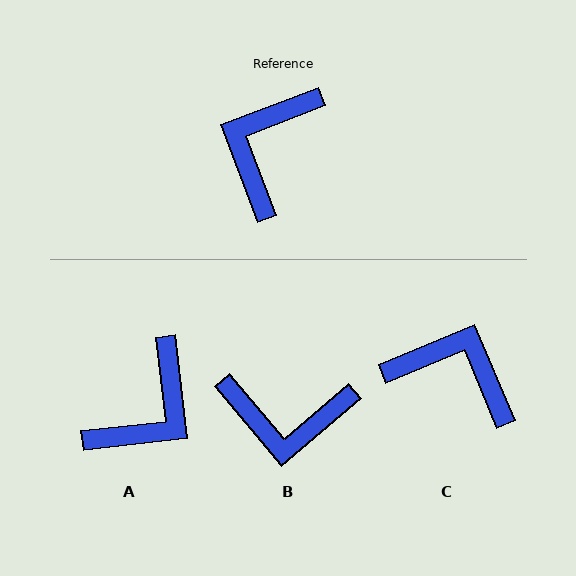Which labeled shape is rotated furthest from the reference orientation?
A, about 165 degrees away.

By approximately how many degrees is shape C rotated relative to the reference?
Approximately 88 degrees clockwise.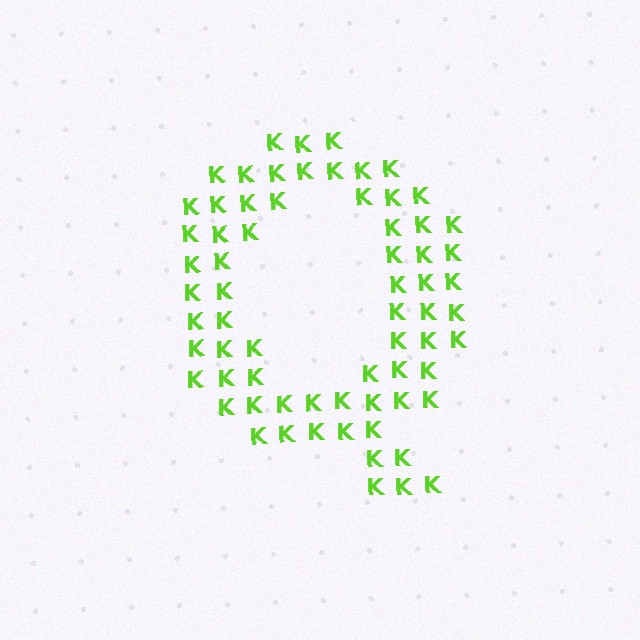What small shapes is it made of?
It is made of small letter K's.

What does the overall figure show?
The overall figure shows the letter Q.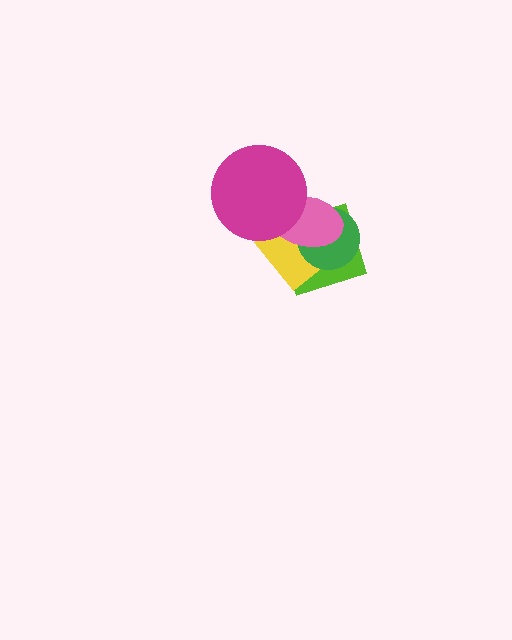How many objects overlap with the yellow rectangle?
4 objects overlap with the yellow rectangle.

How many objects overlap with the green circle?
3 objects overlap with the green circle.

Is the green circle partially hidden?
Yes, it is partially covered by another shape.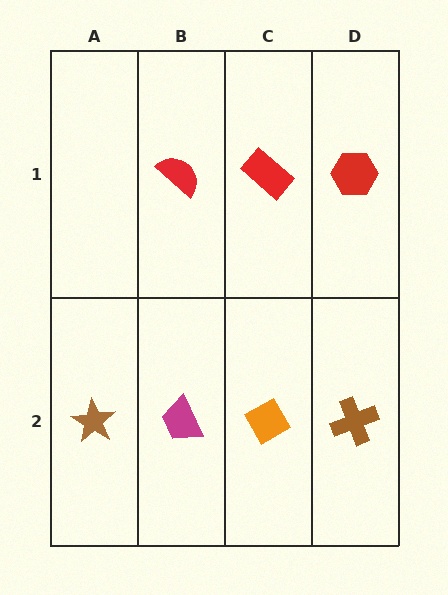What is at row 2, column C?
An orange diamond.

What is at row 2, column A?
A brown star.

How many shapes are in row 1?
3 shapes.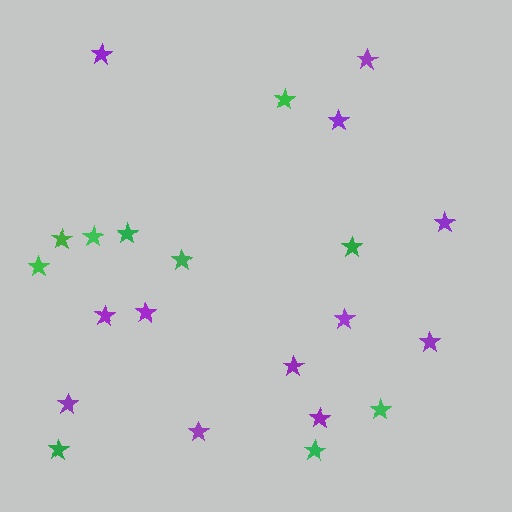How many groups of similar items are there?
There are 2 groups: one group of purple stars (12) and one group of green stars (10).